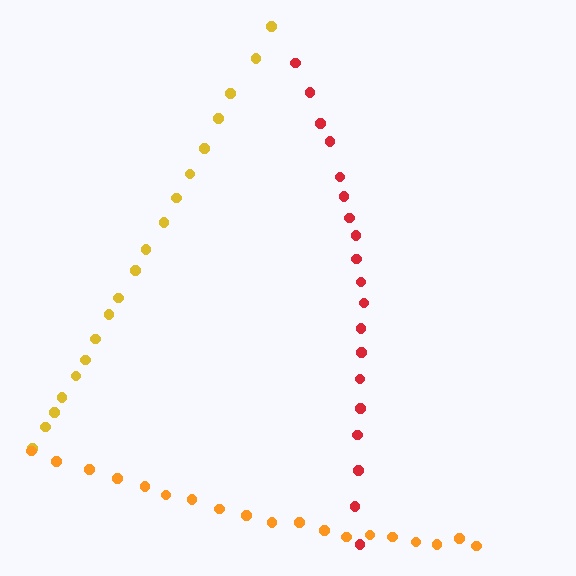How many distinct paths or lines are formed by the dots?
There are 3 distinct paths.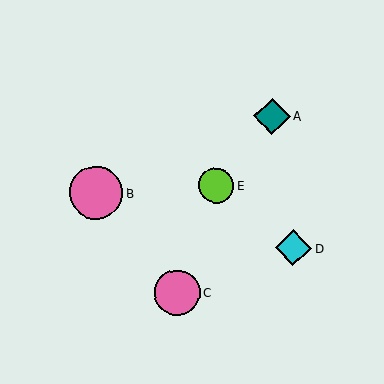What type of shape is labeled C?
Shape C is a pink circle.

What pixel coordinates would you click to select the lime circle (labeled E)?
Click at (216, 185) to select the lime circle E.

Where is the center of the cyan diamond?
The center of the cyan diamond is at (294, 248).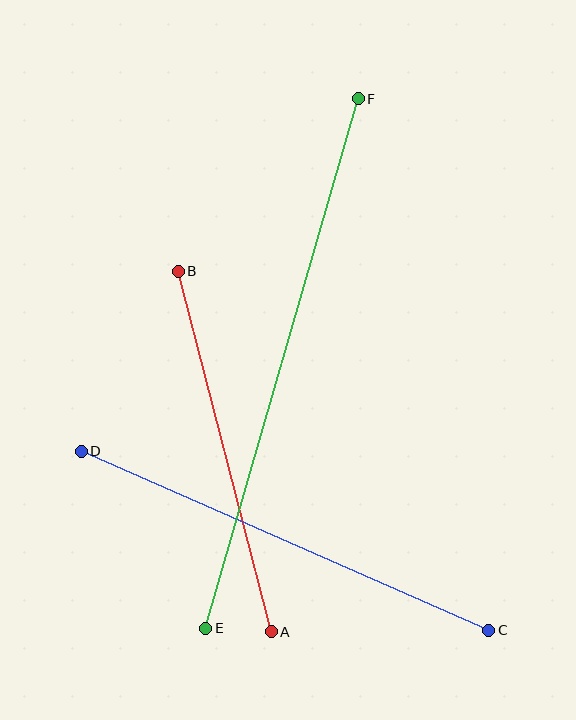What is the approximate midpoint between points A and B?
The midpoint is at approximately (225, 452) pixels.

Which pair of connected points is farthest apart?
Points E and F are farthest apart.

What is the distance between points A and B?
The distance is approximately 372 pixels.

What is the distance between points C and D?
The distance is approximately 445 pixels.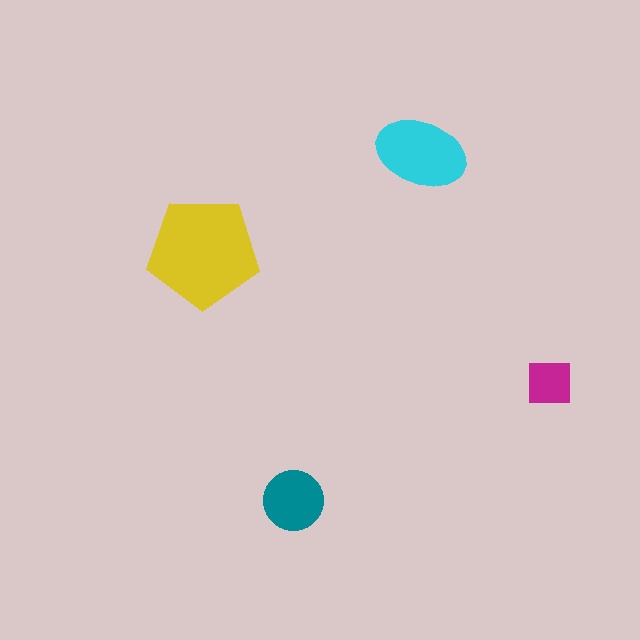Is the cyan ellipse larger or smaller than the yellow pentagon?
Smaller.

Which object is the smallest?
The magenta square.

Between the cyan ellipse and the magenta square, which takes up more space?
The cyan ellipse.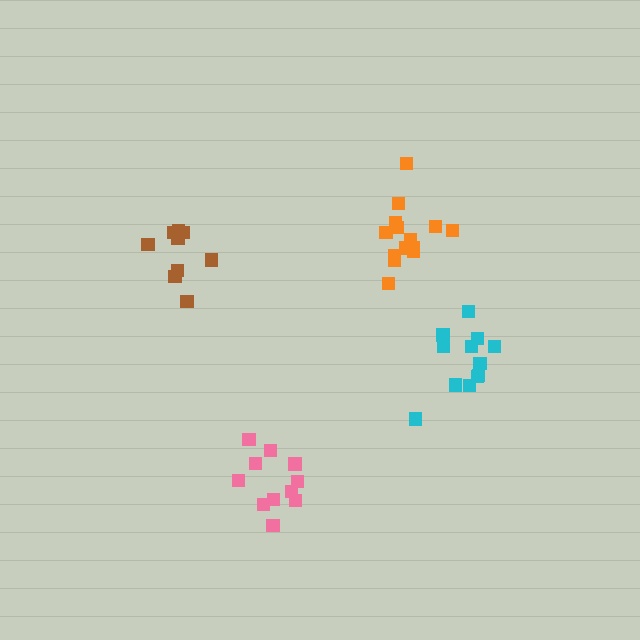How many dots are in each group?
Group 1: 11 dots, Group 2: 12 dots, Group 3: 9 dots, Group 4: 14 dots (46 total).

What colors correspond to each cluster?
The clusters are colored: pink, cyan, brown, orange.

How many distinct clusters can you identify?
There are 4 distinct clusters.